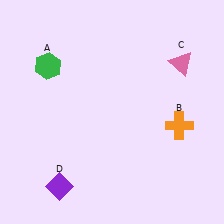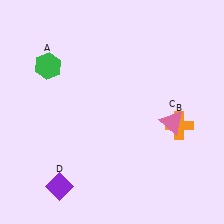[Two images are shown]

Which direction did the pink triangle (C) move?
The pink triangle (C) moved down.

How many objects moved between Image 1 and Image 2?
1 object moved between the two images.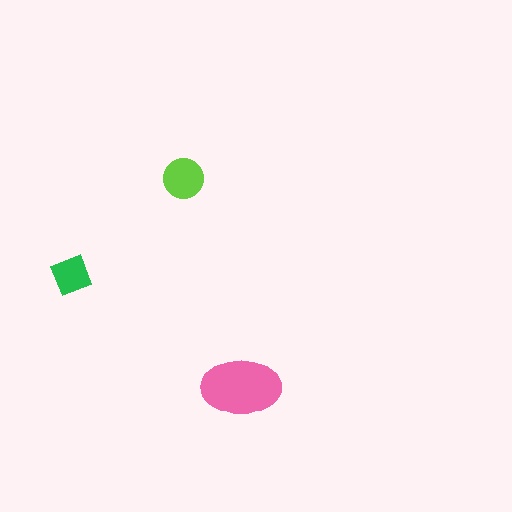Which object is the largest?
The pink ellipse.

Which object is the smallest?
The green diamond.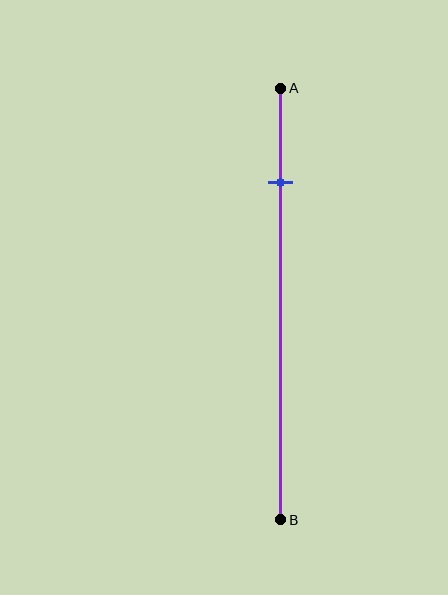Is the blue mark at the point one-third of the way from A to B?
No, the mark is at about 20% from A, not at the 33% one-third point.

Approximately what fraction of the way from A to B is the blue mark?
The blue mark is approximately 20% of the way from A to B.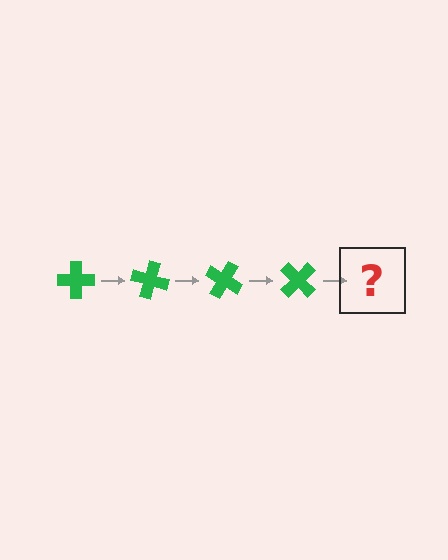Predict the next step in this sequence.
The next step is a green cross rotated 60 degrees.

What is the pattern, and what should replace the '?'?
The pattern is that the cross rotates 15 degrees each step. The '?' should be a green cross rotated 60 degrees.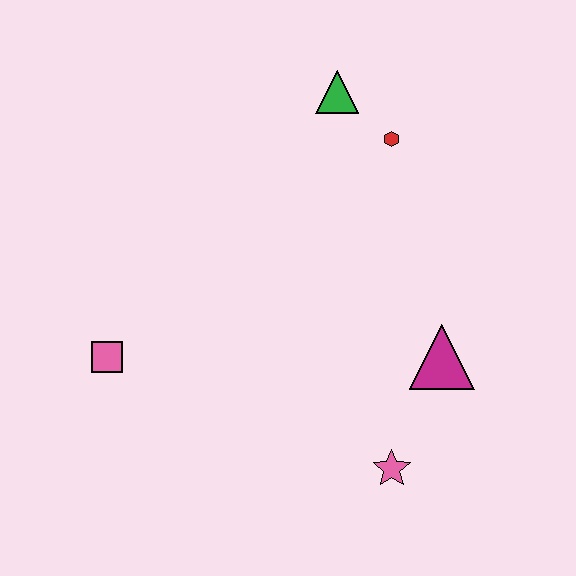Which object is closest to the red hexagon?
The green triangle is closest to the red hexagon.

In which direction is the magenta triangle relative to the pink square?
The magenta triangle is to the right of the pink square.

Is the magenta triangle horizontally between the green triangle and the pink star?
No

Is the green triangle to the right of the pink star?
No